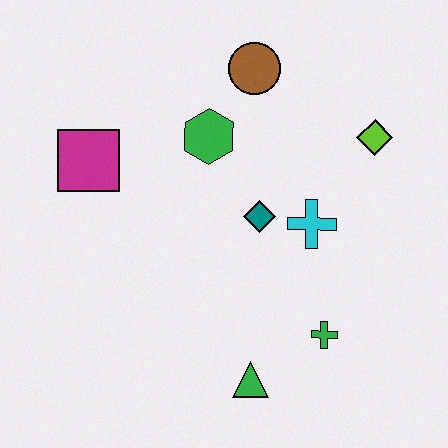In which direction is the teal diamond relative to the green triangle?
The teal diamond is above the green triangle.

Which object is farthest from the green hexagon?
The green triangle is farthest from the green hexagon.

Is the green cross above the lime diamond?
No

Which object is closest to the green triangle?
The green cross is closest to the green triangle.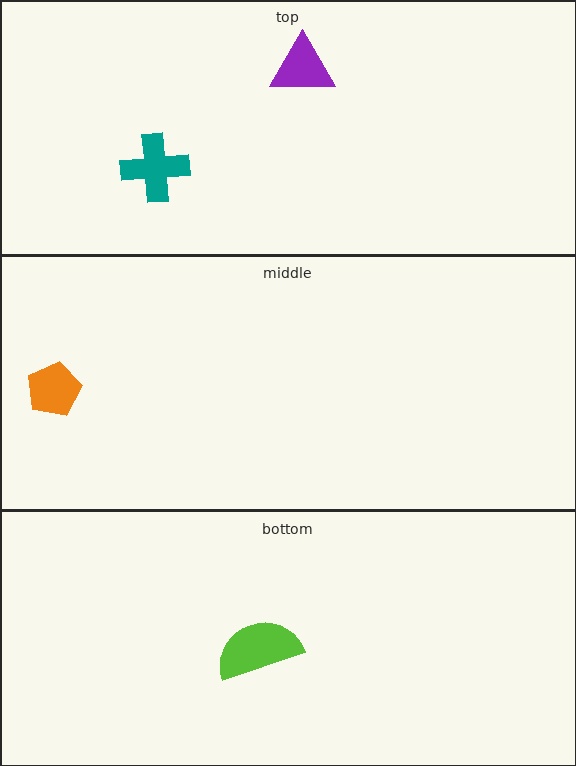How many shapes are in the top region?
2.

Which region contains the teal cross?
The top region.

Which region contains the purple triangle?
The top region.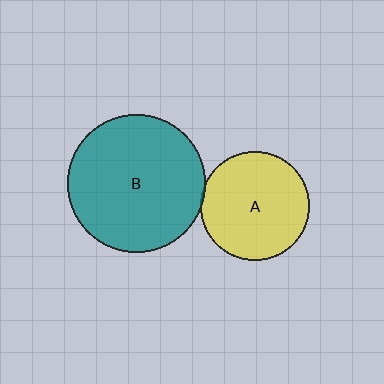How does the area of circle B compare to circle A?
Approximately 1.6 times.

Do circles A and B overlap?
Yes.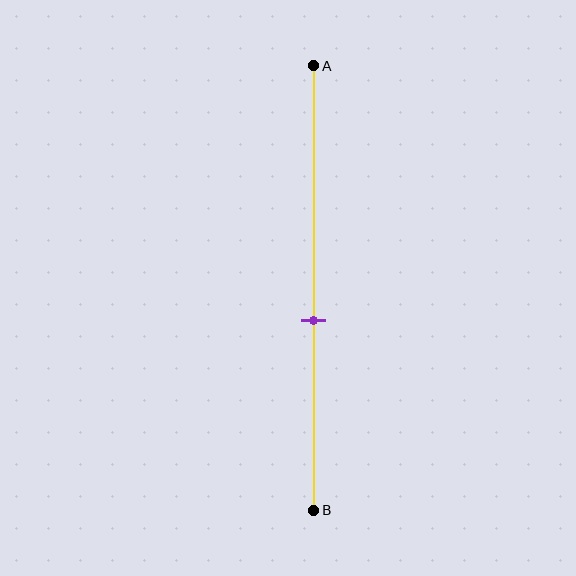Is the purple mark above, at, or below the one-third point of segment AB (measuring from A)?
The purple mark is below the one-third point of segment AB.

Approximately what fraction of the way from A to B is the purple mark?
The purple mark is approximately 55% of the way from A to B.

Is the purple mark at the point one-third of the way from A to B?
No, the mark is at about 55% from A, not at the 33% one-third point.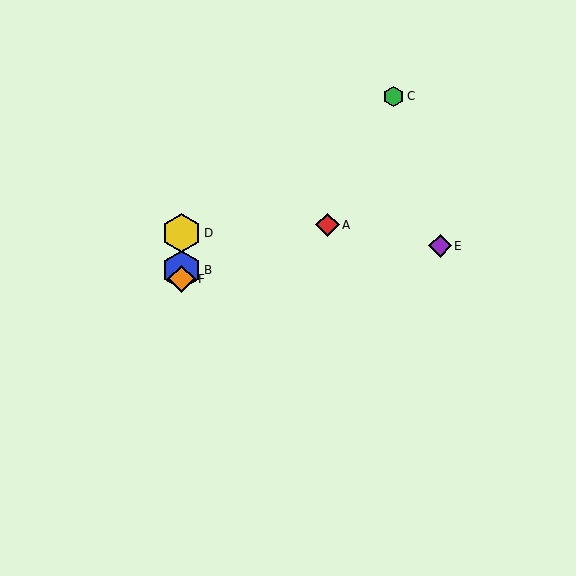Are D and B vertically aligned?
Yes, both are at x≈181.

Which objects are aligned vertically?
Objects B, D, F are aligned vertically.